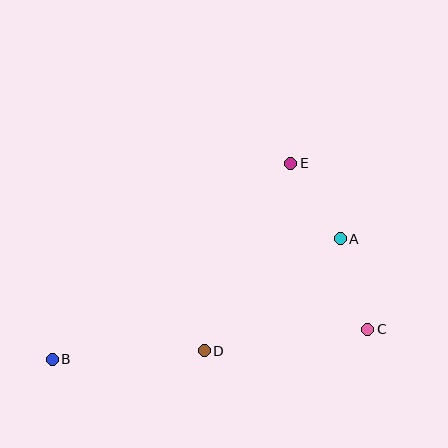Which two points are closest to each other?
Points A and E are closest to each other.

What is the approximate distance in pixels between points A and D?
The distance between A and D is approximately 176 pixels.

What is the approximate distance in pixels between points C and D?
The distance between C and D is approximately 165 pixels.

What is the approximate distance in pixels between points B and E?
The distance between B and E is approximately 309 pixels.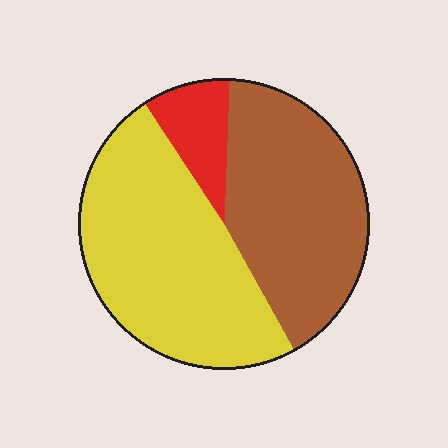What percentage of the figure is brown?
Brown covers around 40% of the figure.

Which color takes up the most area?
Yellow, at roughly 50%.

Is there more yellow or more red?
Yellow.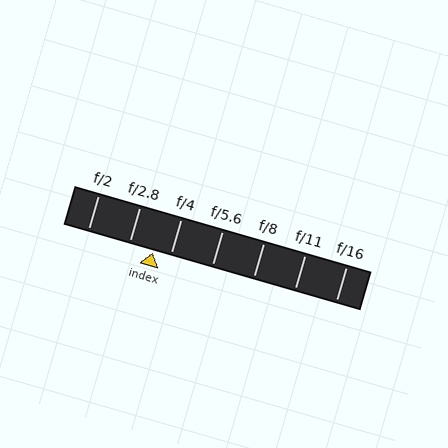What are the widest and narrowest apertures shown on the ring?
The widest aperture shown is f/2 and the narrowest is f/16.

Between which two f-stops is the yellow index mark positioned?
The index mark is between f/2.8 and f/4.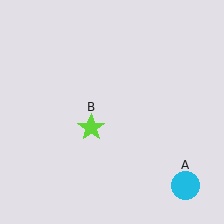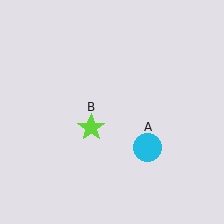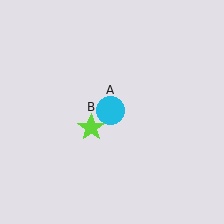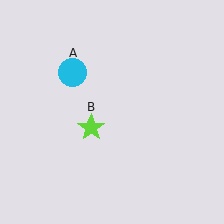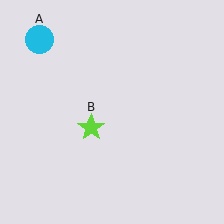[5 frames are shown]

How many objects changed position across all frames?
1 object changed position: cyan circle (object A).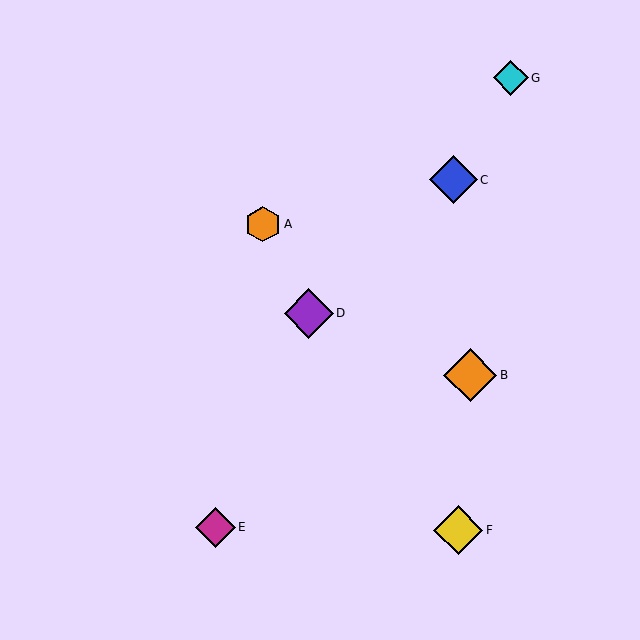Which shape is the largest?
The orange diamond (labeled B) is the largest.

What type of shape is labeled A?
Shape A is an orange hexagon.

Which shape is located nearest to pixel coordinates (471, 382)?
The orange diamond (labeled B) at (470, 375) is nearest to that location.